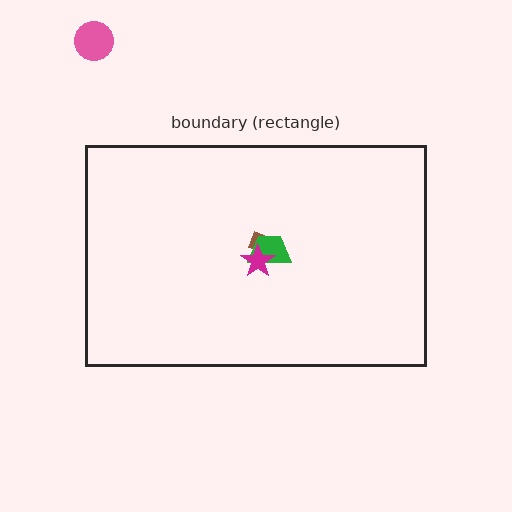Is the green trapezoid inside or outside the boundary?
Inside.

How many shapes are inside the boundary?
3 inside, 1 outside.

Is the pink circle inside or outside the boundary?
Outside.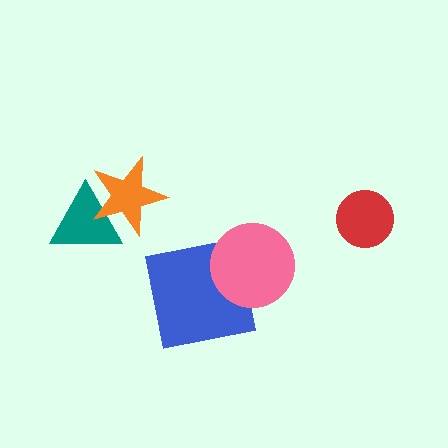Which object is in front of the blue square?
The pink circle is in front of the blue square.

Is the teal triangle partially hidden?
Yes, it is partially covered by another shape.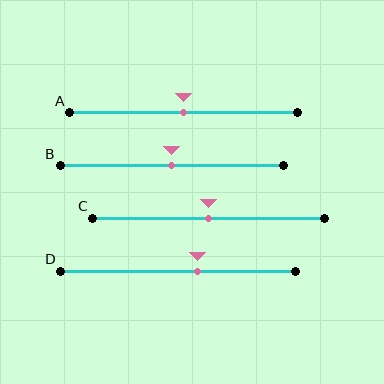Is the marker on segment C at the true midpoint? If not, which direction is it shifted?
Yes, the marker on segment C is at the true midpoint.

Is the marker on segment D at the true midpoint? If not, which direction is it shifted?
No, the marker on segment D is shifted to the right by about 8% of the segment length.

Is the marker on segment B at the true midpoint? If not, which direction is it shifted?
Yes, the marker on segment B is at the true midpoint.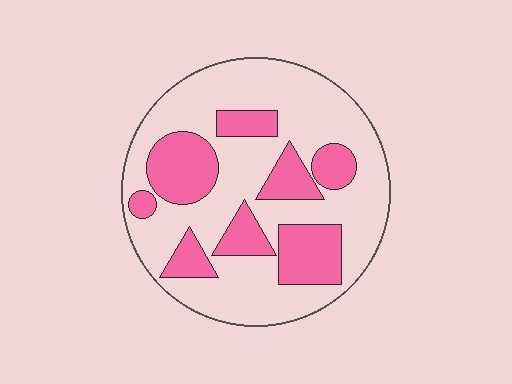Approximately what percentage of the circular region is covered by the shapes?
Approximately 30%.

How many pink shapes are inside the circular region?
8.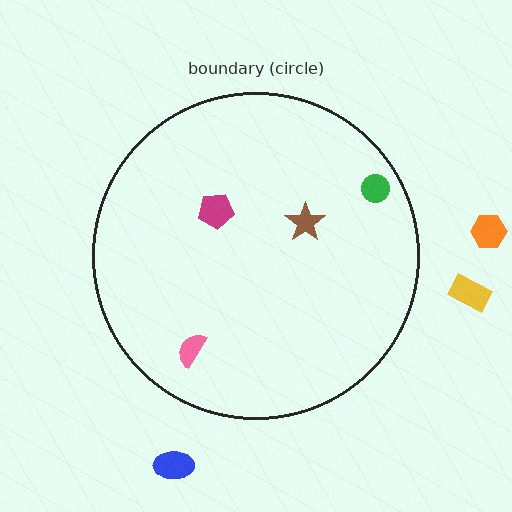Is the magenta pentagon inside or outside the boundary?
Inside.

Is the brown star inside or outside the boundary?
Inside.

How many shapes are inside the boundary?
4 inside, 3 outside.